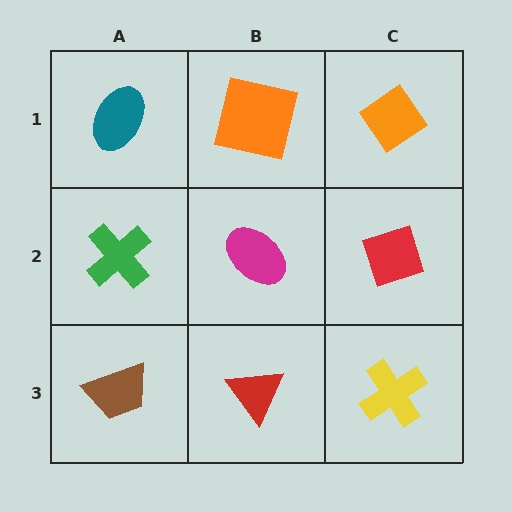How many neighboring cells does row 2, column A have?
3.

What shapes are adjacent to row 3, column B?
A magenta ellipse (row 2, column B), a brown trapezoid (row 3, column A), a yellow cross (row 3, column C).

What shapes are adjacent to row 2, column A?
A teal ellipse (row 1, column A), a brown trapezoid (row 3, column A), a magenta ellipse (row 2, column B).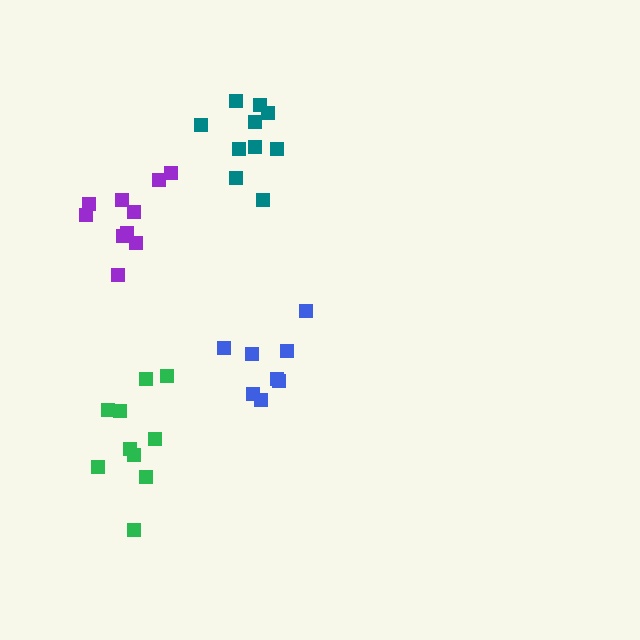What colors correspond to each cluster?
The clusters are colored: purple, blue, green, teal.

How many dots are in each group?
Group 1: 10 dots, Group 2: 8 dots, Group 3: 10 dots, Group 4: 10 dots (38 total).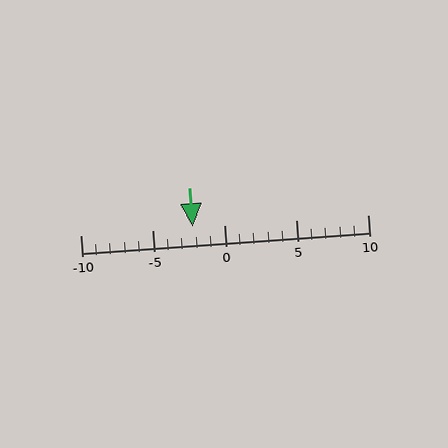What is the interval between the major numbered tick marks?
The major tick marks are spaced 5 units apart.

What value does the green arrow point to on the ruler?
The green arrow points to approximately -2.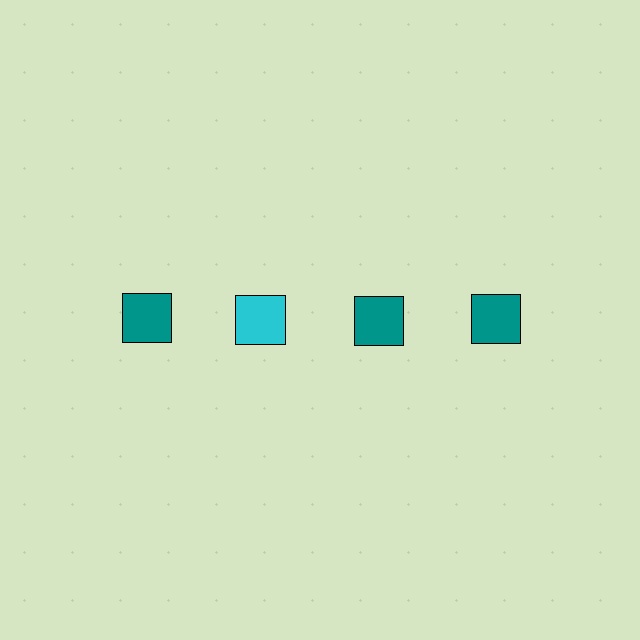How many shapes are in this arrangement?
There are 4 shapes arranged in a grid pattern.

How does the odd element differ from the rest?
It has a different color: cyan instead of teal.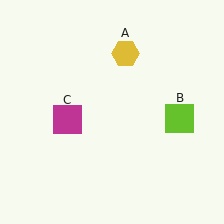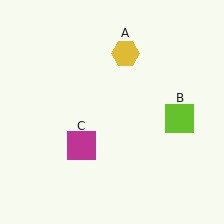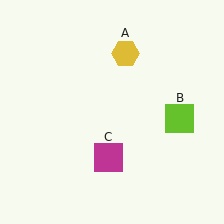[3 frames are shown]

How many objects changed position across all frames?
1 object changed position: magenta square (object C).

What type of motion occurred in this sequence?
The magenta square (object C) rotated counterclockwise around the center of the scene.